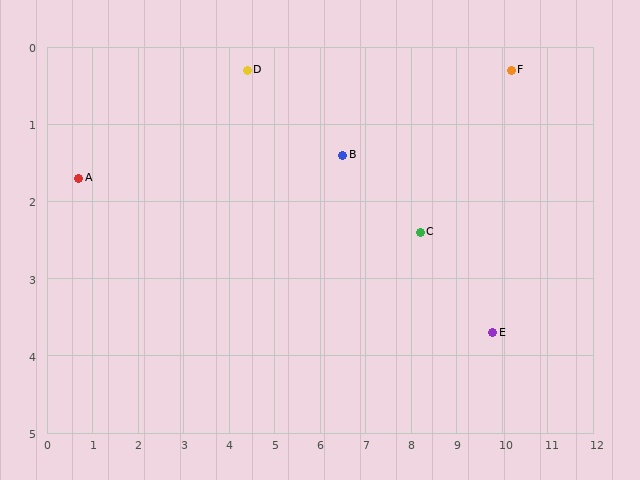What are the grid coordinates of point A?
Point A is at approximately (0.7, 1.7).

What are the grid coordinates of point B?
Point B is at approximately (6.5, 1.4).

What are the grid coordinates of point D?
Point D is at approximately (4.4, 0.3).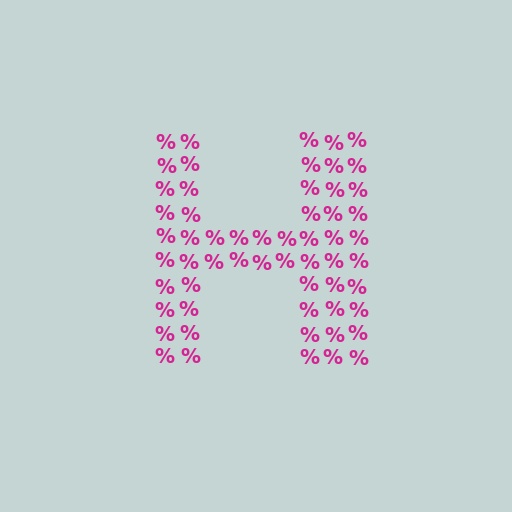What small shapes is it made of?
It is made of small percent signs.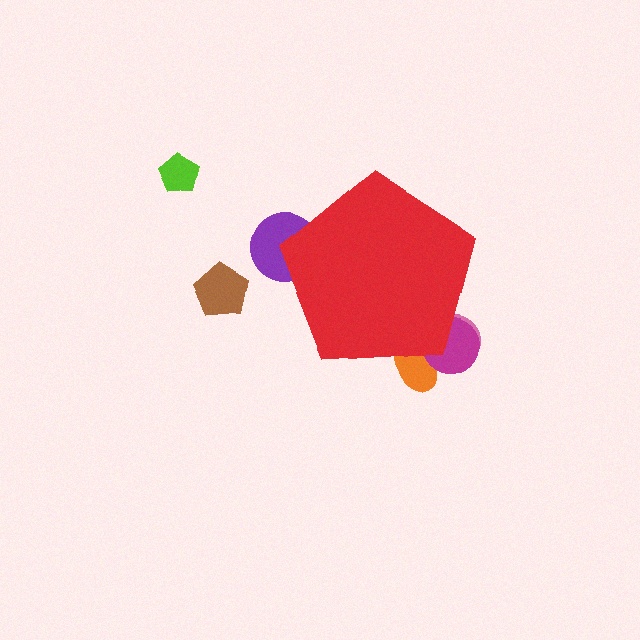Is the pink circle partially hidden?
Yes, the pink circle is partially hidden behind the red pentagon.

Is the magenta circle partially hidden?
Yes, the magenta circle is partially hidden behind the red pentagon.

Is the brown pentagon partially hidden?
No, the brown pentagon is fully visible.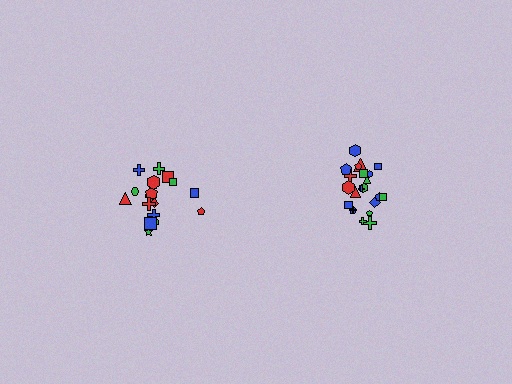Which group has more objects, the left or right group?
The right group.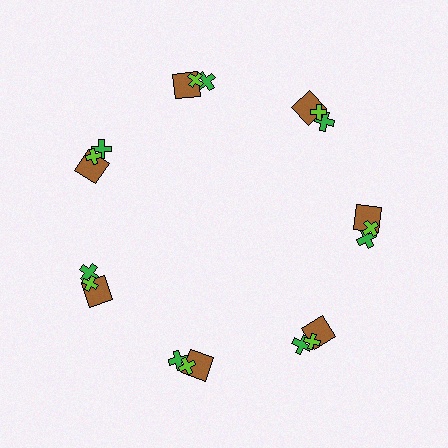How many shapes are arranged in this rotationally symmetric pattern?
There are 21 shapes, arranged in 7 groups of 3.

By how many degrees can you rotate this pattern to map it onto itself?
The pattern maps onto itself every 51 degrees of rotation.